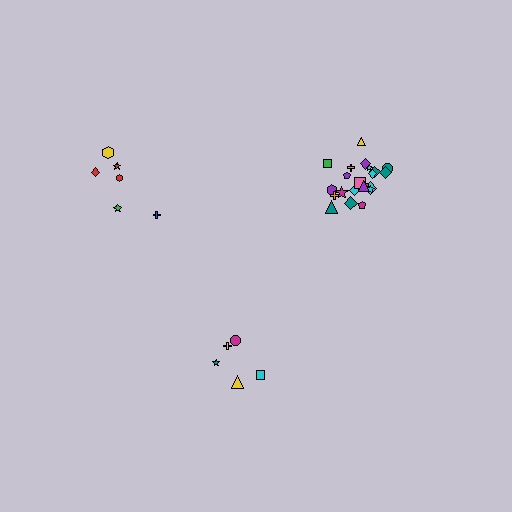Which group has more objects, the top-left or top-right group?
The top-right group.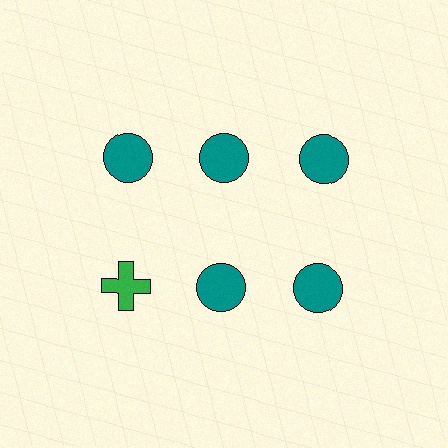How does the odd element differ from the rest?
It differs in both color (green instead of teal) and shape (cross instead of circle).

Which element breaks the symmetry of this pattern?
The green cross in the second row, leftmost column breaks the symmetry. All other shapes are teal circles.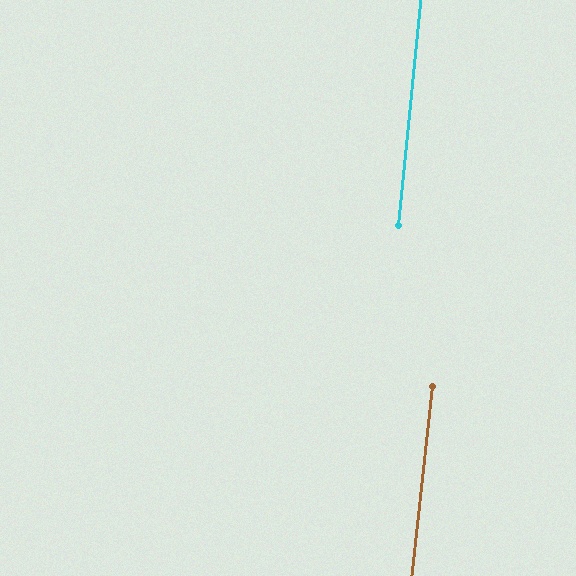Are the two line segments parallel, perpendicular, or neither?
Parallel — their directions differ by only 0.7°.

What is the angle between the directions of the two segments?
Approximately 1 degree.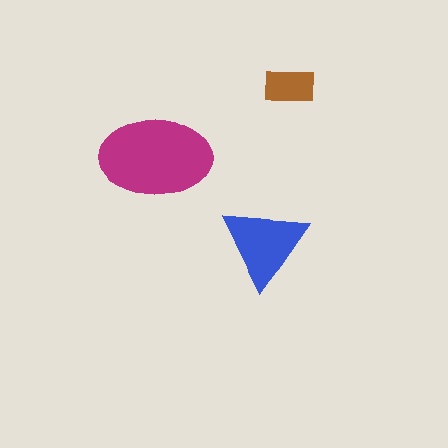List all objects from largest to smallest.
The magenta ellipse, the blue triangle, the brown rectangle.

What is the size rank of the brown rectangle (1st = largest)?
3rd.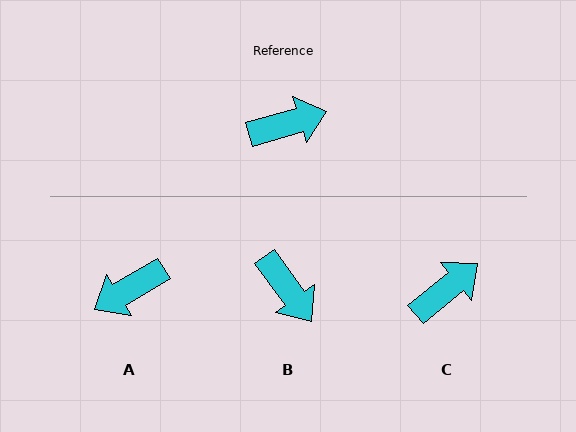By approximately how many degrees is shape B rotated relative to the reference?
Approximately 71 degrees clockwise.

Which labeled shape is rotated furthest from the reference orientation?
A, about 166 degrees away.